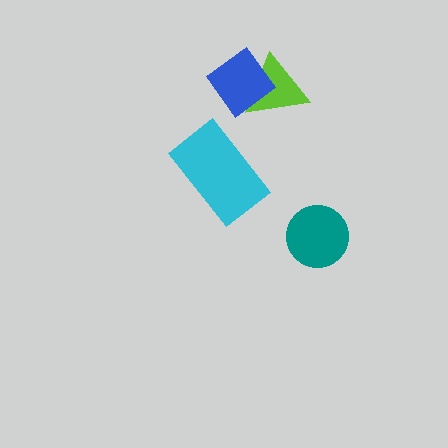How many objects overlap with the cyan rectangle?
0 objects overlap with the cyan rectangle.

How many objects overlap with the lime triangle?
1 object overlaps with the lime triangle.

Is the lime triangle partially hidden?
Yes, it is partially covered by another shape.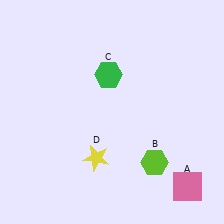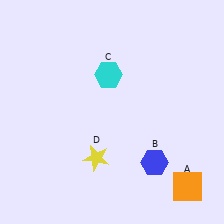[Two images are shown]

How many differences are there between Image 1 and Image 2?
There are 3 differences between the two images.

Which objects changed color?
A changed from pink to orange. B changed from lime to blue. C changed from green to cyan.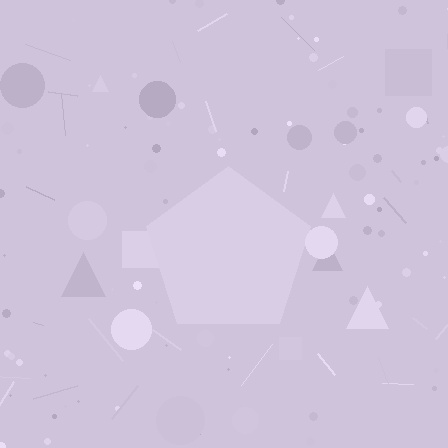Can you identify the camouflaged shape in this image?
The camouflaged shape is a pentagon.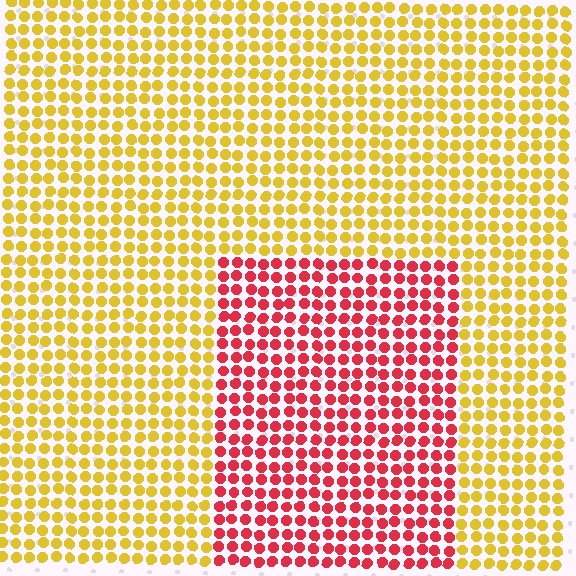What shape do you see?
I see a rectangle.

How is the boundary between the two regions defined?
The boundary is defined purely by a slight shift in hue (about 59 degrees). Spacing, size, and orientation are identical on both sides.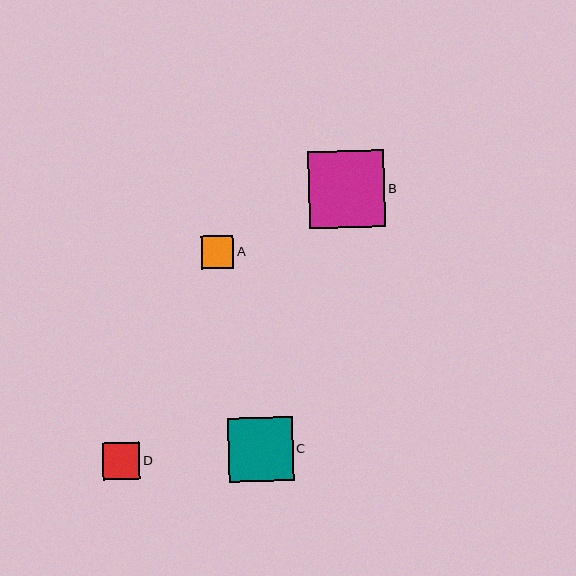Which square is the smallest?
Square A is the smallest with a size of approximately 32 pixels.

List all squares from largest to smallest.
From largest to smallest: B, C, D, A.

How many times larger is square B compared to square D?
Square B is approximately 2.0 times the size of square D.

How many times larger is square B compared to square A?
Square B is approximately 2.4 times the size of square A.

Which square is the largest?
Square B is the largest with a size of approximately 76 pixels.